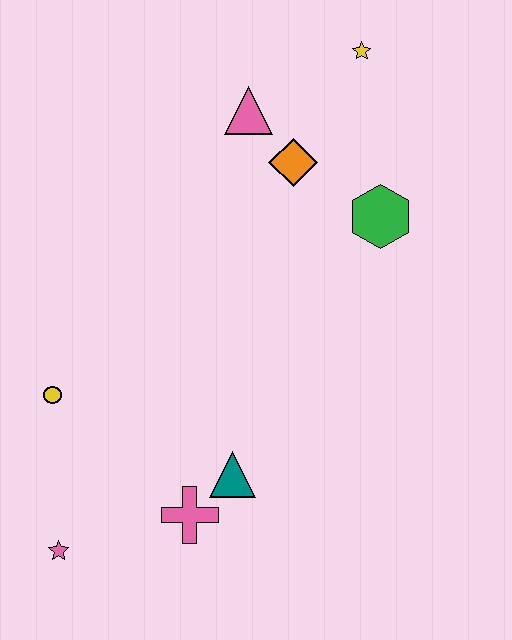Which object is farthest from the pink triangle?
The pink star is farthest from the pink triangle.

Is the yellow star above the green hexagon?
Yes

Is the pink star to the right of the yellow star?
No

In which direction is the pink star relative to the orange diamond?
The pink star is below the orange diamond.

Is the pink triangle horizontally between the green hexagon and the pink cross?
Yes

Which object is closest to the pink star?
The pink cross is closest to the pink star.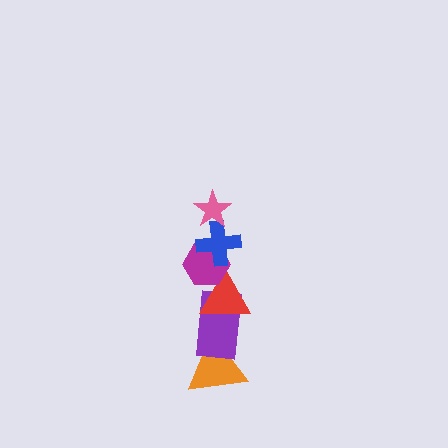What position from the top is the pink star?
The pink star is 1st from the top.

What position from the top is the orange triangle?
The orange triangle is 6th from the top.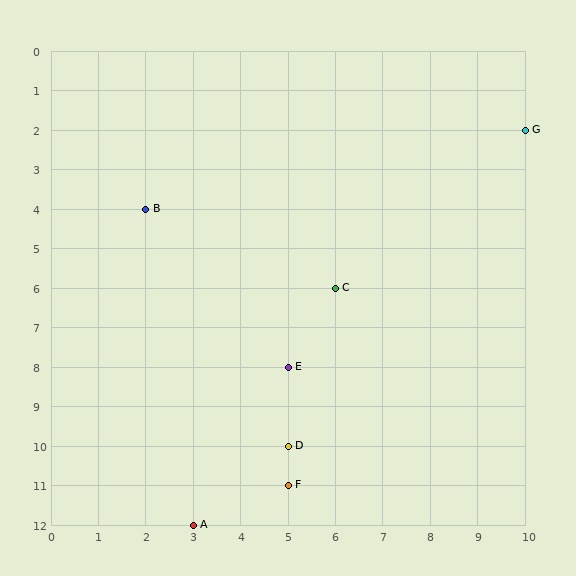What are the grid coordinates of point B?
Point B is at grid coordinates (2, 4).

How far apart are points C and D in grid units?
Points C and D are 1 column and 4 rows apart (about 4.1 grid units diagonally).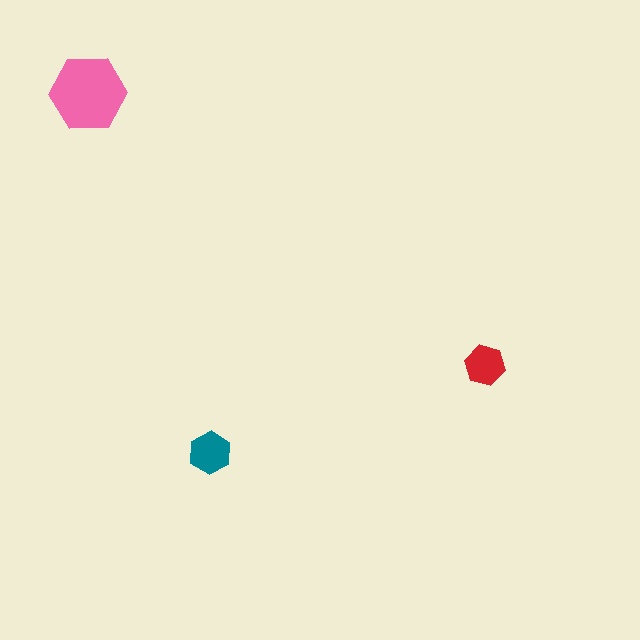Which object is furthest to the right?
The red hexagon is rightmost.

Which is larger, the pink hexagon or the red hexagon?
The pink one.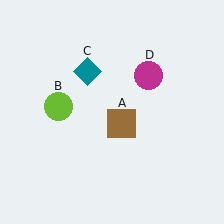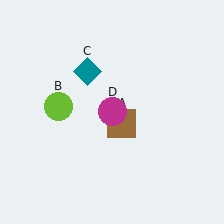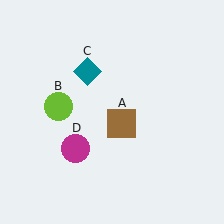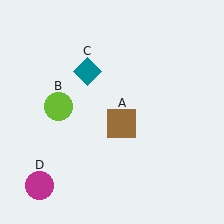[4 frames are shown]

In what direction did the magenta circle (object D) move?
The magenta circle (object D) moved down and to the left.